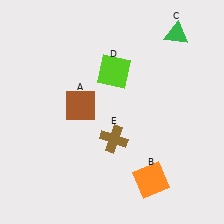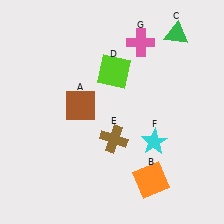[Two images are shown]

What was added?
A cyan star (F), a pink cross (G) were added in Image 2.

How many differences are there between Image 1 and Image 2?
There are 2 differences between the two images.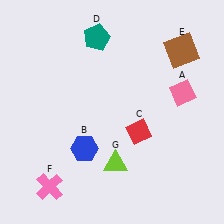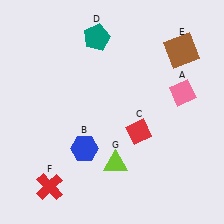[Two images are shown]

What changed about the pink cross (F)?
In Image 1, F is pink. In Image 2, it changed to red.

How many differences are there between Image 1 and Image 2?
There is 1 difference between the two images.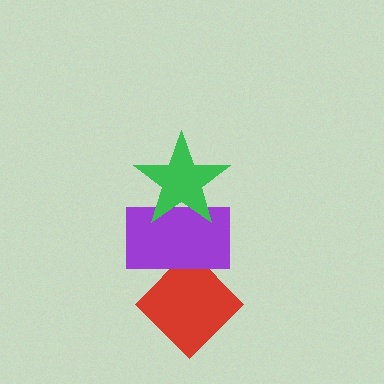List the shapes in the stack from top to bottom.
From top to bottom: the green star, the purple rectangle, the red diamond.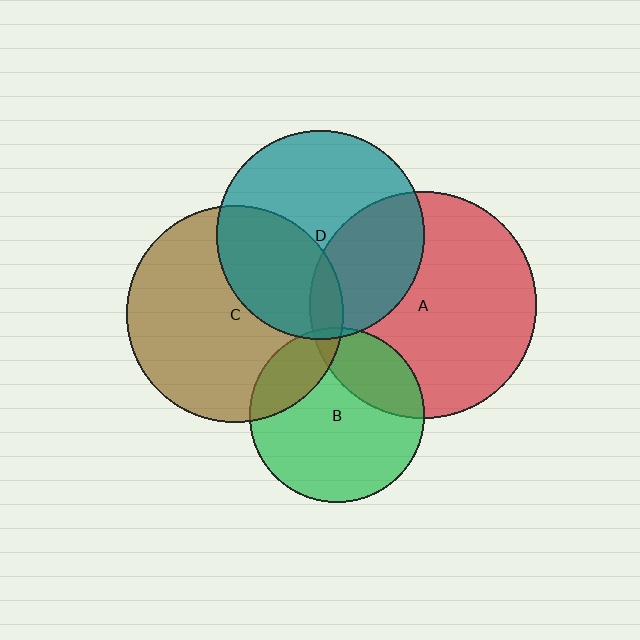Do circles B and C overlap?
Yes.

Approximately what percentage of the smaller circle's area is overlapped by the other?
Approximately 20%.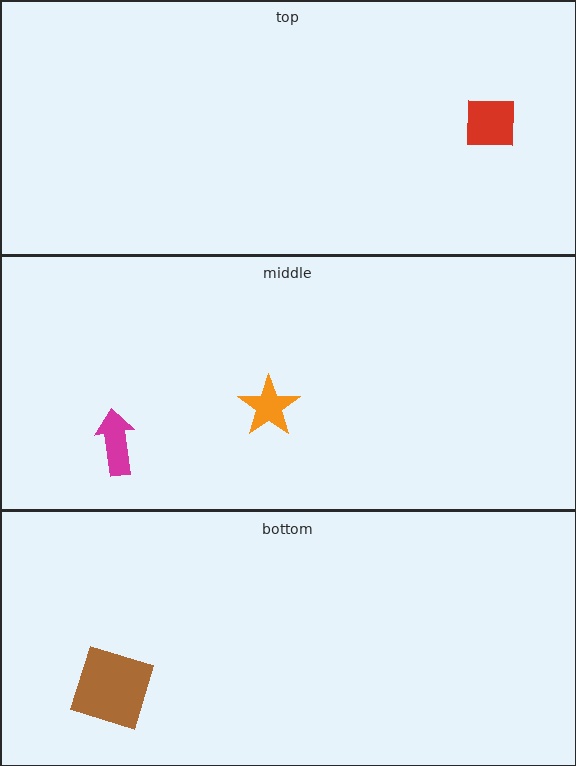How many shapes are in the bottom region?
1.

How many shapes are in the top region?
1.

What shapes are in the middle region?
The orange star, the magenta arrow.